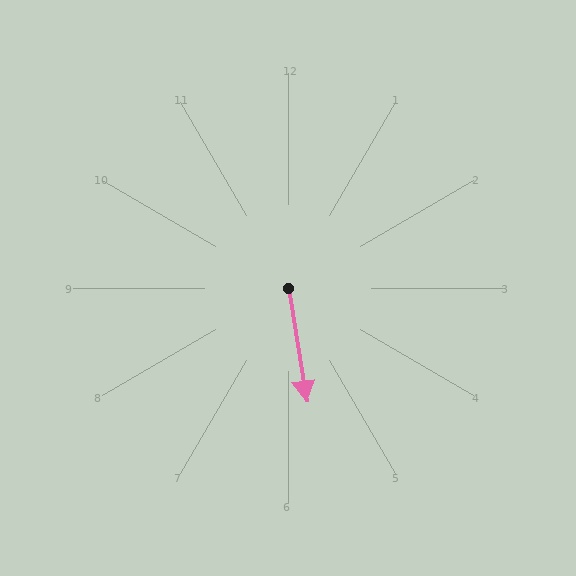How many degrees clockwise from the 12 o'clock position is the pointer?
Approximately 171 degrees.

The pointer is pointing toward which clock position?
Roughly 6 o'clock.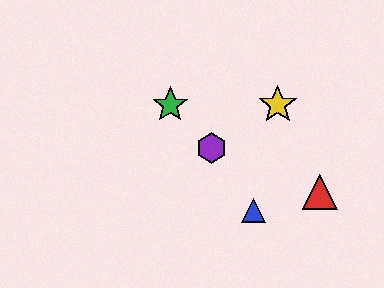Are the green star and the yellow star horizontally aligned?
Yes, both are at y≈105.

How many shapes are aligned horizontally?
2 shapes (the green star, the yellow star) are aligned horizontally.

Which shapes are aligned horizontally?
The green star, the yellow star are aligned horizontally.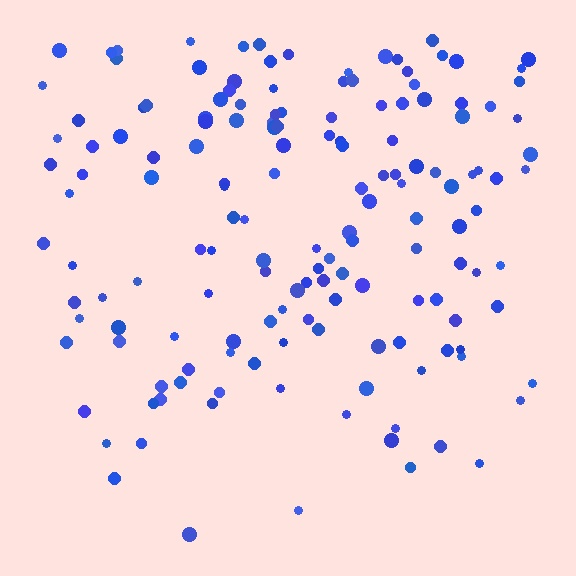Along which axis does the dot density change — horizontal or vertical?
Vertical.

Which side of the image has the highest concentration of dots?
The top.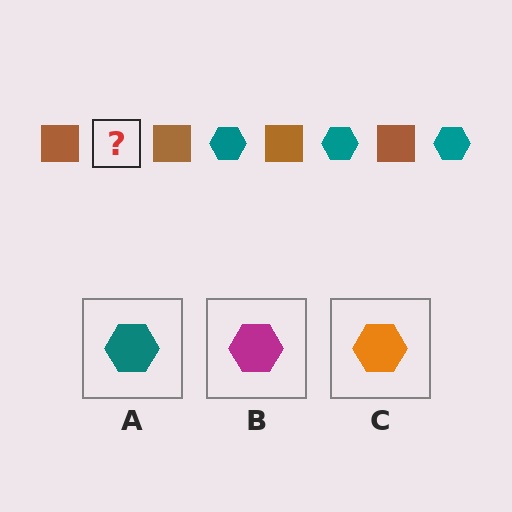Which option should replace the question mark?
Option A.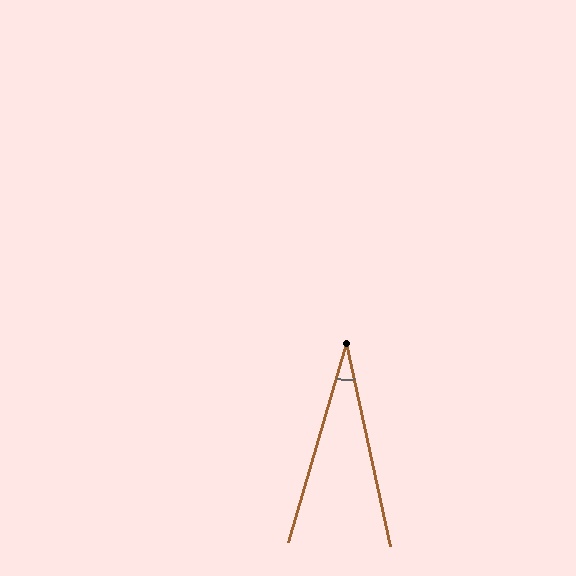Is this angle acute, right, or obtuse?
It is acute.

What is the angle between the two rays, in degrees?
Approximately 29 degrees.